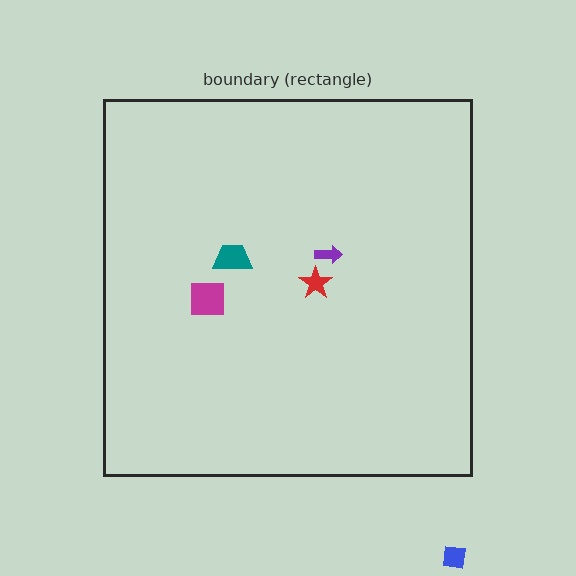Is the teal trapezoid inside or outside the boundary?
Inside.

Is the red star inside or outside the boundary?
Inside.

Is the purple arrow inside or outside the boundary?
Inside.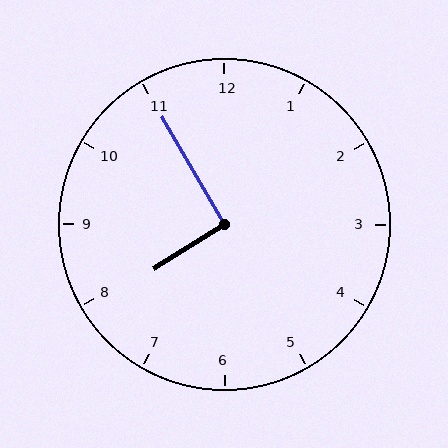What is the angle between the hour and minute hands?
Approximately 92 degrees.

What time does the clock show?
7:55.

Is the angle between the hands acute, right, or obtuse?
It is right.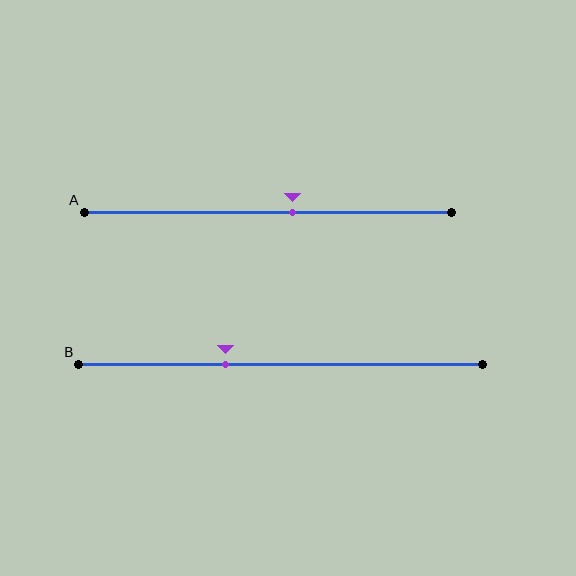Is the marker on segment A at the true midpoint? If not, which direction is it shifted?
No, the marker on segment A is shifted to the right by about 7% of the segment length.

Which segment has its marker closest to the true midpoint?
Segment A has its marker closest to the true midpoint.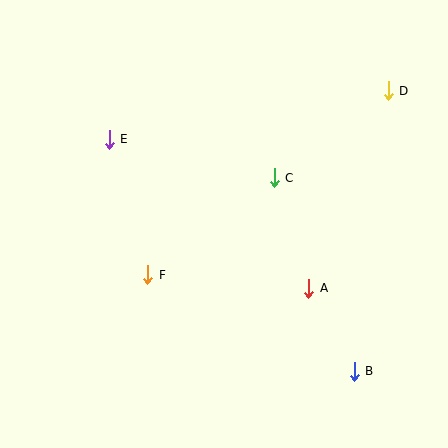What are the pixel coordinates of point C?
Point C is at (274, 178).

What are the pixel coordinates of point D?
Point D is at (388, 91).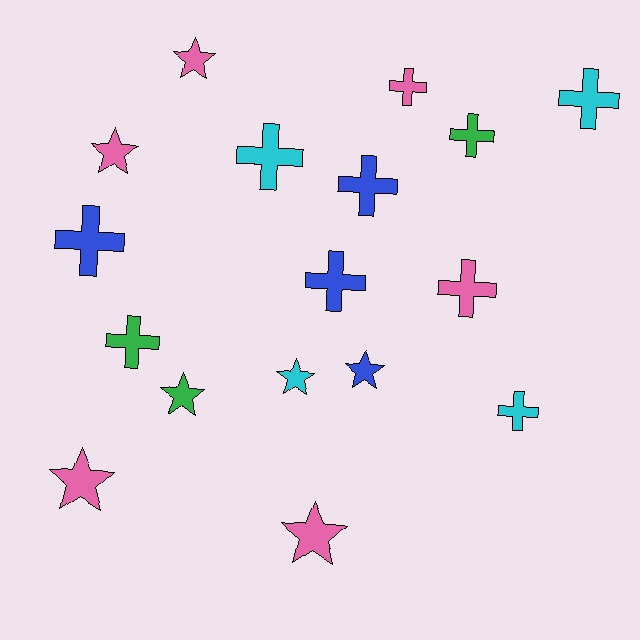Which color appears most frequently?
Pink, with 6 objects.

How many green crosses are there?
There are 2 green crosses.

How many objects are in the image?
There are 17 objects.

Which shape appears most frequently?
Cross, with 10 objects.